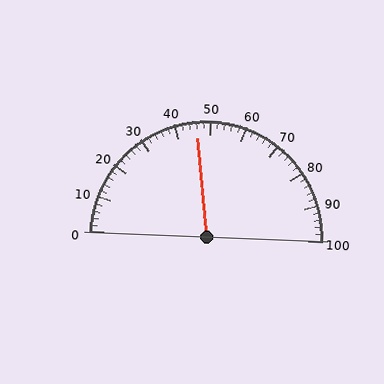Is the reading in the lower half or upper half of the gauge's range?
The reading is in the lower half of the range (0 to 100).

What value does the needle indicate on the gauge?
The needle indicates approximately 46.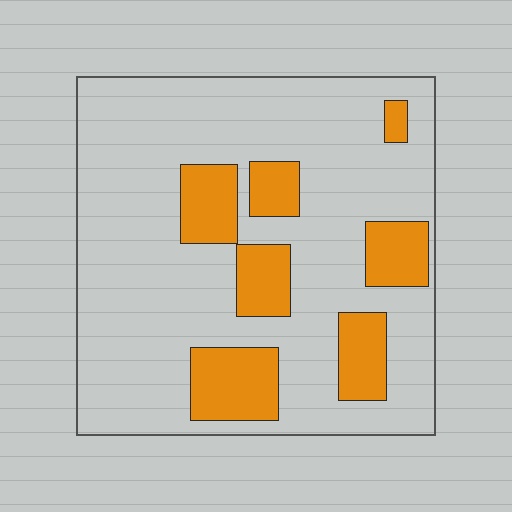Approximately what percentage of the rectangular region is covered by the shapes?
Approximately 20%.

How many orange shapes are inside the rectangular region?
7.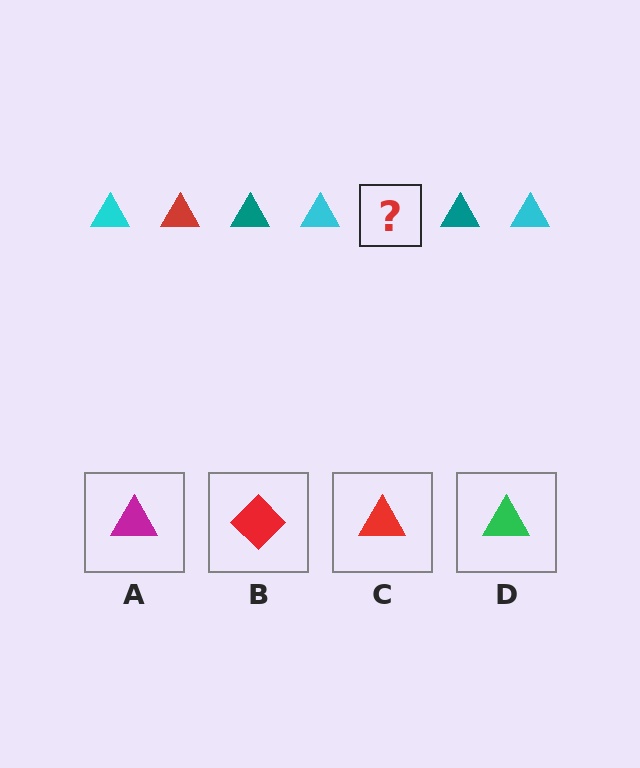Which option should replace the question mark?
Option C.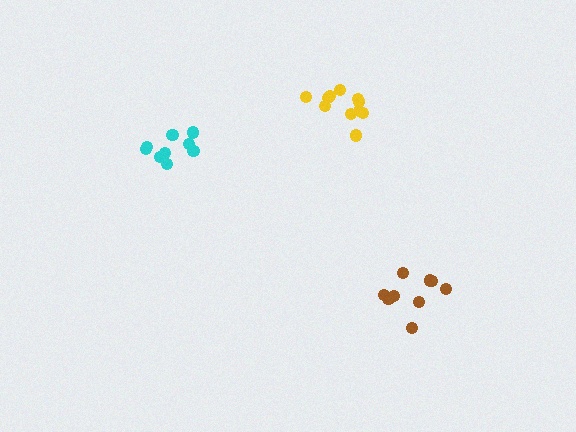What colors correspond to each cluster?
The clusters are colored: cyan, brown, yellow.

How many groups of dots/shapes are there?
There are 3 groups.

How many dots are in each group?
Group 1: 9 dots, Group 2: 9 dots, Group 3: 11 dots (29 total).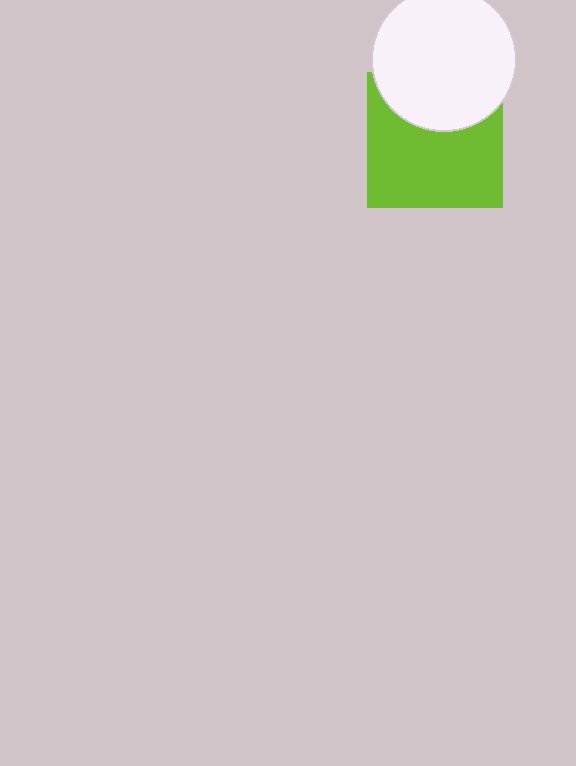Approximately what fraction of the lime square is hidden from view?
Roughly 34% of the lime square is hidden behind the white circle.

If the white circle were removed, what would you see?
You would see the complete lime square.